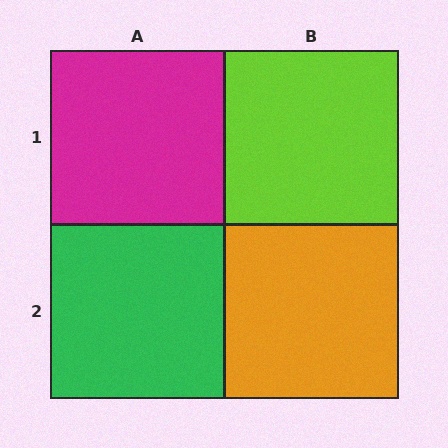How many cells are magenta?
1 cell is magenta.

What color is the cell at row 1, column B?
Lime.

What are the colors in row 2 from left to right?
Green, orange.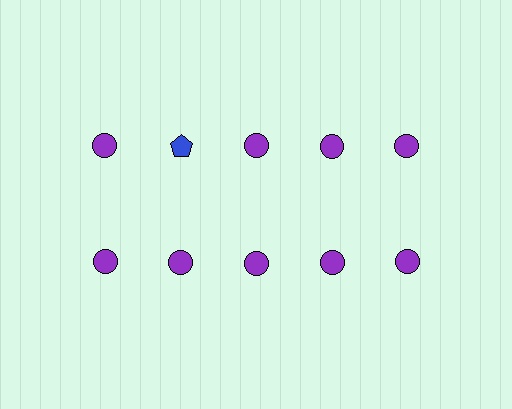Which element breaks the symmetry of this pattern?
The blue pentagon in the top row, second from left column breaks the symmetry. All other shapes are purple circles.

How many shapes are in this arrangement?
There are 10 shapes arranged in a grid pattern.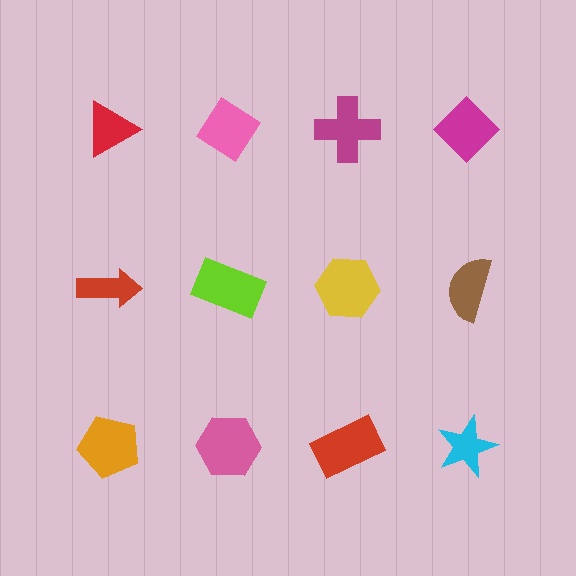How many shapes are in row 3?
4 shapes.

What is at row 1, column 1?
A red triangle.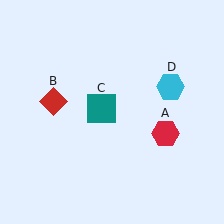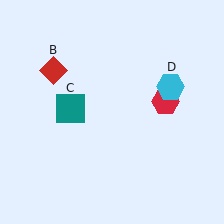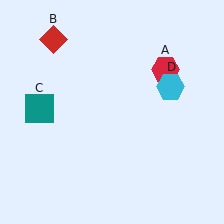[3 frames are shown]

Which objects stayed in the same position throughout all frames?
Cyan hexagon (object D) remained stationary.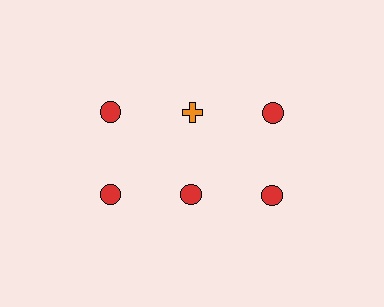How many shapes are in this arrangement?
There are 6 shapes arranged in a grid pattern.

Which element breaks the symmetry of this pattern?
The orange cross in the top row, second from left column breaks the symmetry. All other shapes are red circles.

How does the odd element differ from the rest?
It differs in both color (orange instead of red) and shape (cross instead of circle).